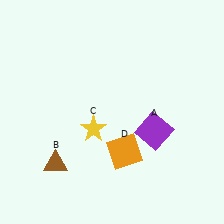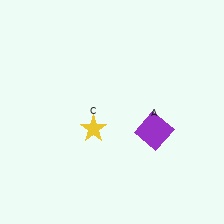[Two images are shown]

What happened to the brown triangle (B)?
The brown triangle (B) was removed in Image 2. It was in the bottom-left area of Image 1.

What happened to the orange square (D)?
The orange square (D) was removed in Image 2. It was in the bottom-right area of Image 1.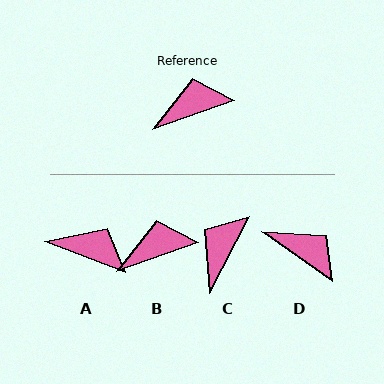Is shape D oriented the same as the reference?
No, it is off by about 55 degrees.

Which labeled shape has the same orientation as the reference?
B.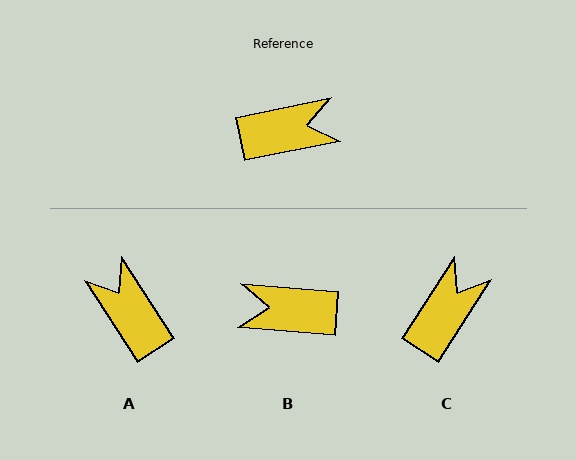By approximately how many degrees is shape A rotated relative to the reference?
Approximately 111 degrees counter-clockwise.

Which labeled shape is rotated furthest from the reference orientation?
B, about 164 degrees away.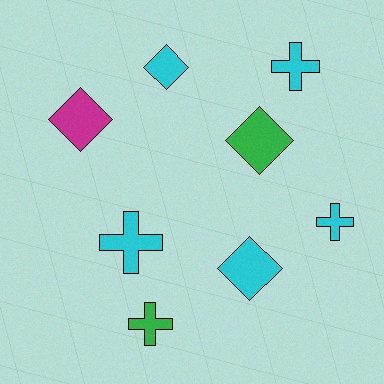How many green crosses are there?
There is 1 green cross.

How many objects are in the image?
There are 8 objects.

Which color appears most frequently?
Cyan, with 5 objects.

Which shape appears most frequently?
Diamond, with 4 objects.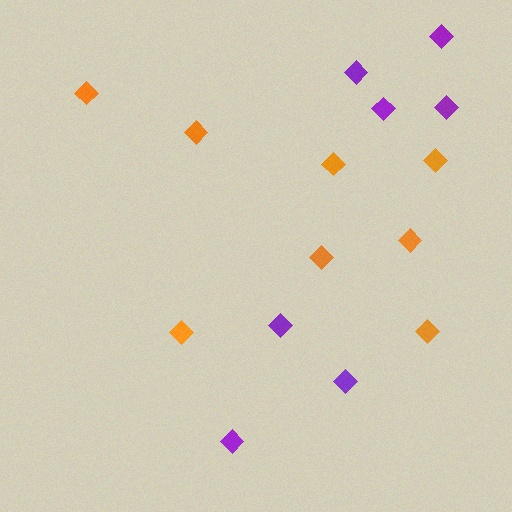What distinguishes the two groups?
There are 2 groups: one group of purple diamonds (7) and one group of orange diamonds (8).